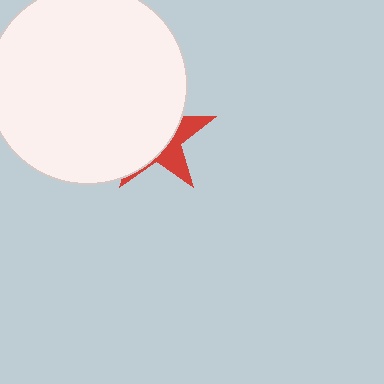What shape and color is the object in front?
The object in front is a white circle.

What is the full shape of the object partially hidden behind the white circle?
The partially hidden object is a red star.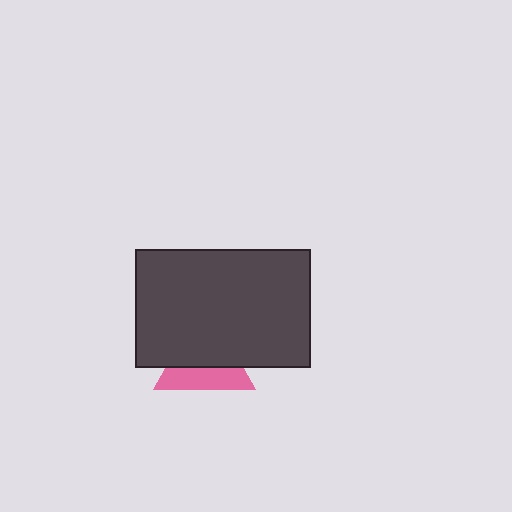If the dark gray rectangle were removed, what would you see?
You would see the complete pink triangle.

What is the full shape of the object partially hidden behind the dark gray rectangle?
The partially hidden object is a pink triangle.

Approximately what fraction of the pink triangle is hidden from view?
Roughly 57% of the pink triangle is hidden behind the dark gray rectangle.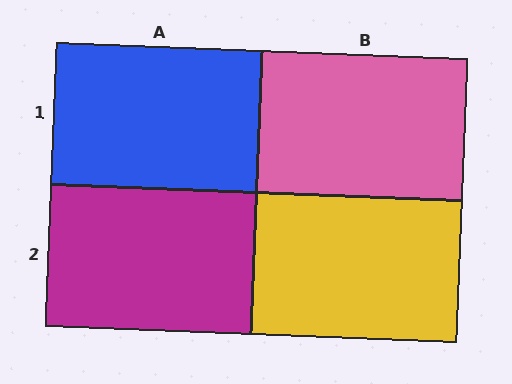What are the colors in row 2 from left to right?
Magenta, yellow.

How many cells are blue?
1 cell is blue.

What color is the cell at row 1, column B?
Pink.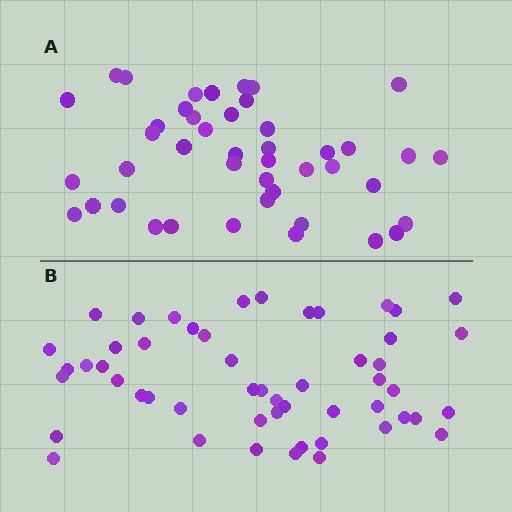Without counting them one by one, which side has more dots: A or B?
Region B (the bottom region) has more dots.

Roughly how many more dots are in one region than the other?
Region B has roughly 8 or so more dots than region A.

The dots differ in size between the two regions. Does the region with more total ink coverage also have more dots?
No. Region A has more total ink coverage because its dots are larger, but region B actually contains more individual dots. Total area can be misleading — the number of items is what matters here.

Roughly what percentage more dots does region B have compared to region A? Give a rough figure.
About 20% more.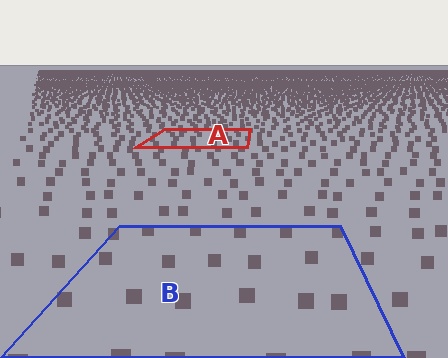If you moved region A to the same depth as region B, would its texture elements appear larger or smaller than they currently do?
They would appear larger. At a closer depth, the same texture elements are projected at a bigger on-screen size.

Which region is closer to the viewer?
Region B is closer. The texture elements there are larger and more spread out.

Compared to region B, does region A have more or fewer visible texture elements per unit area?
Region A has more texture elements per unit area — they are packed more densely because it is farther away.